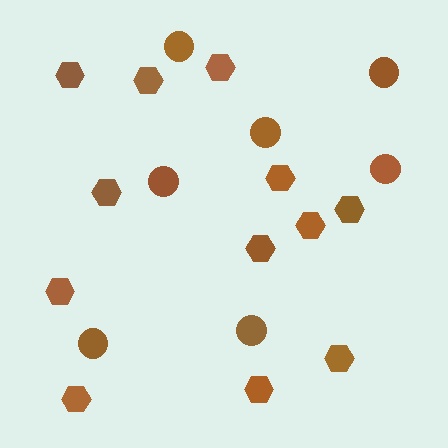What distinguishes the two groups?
There are 2 groups: one group of circles (7) and one group of hexagons (12).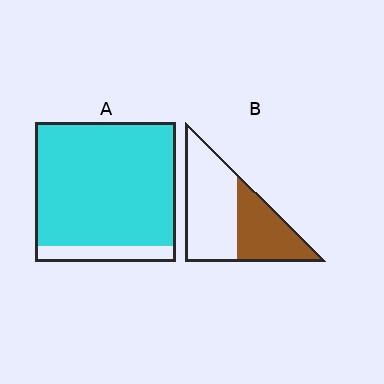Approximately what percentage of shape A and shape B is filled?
A is approximately 90% and B is approximately 40%.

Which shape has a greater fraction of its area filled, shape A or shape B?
Shape A.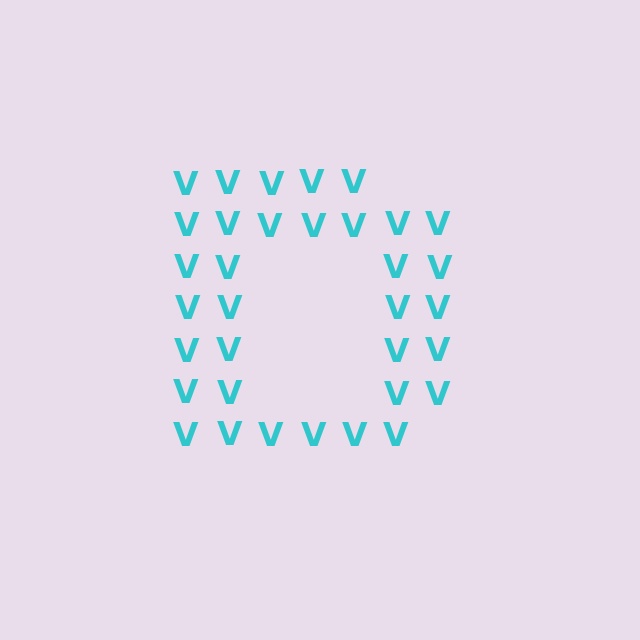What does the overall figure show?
The overall figure shows the letter D.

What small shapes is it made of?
It is made of small letter V's.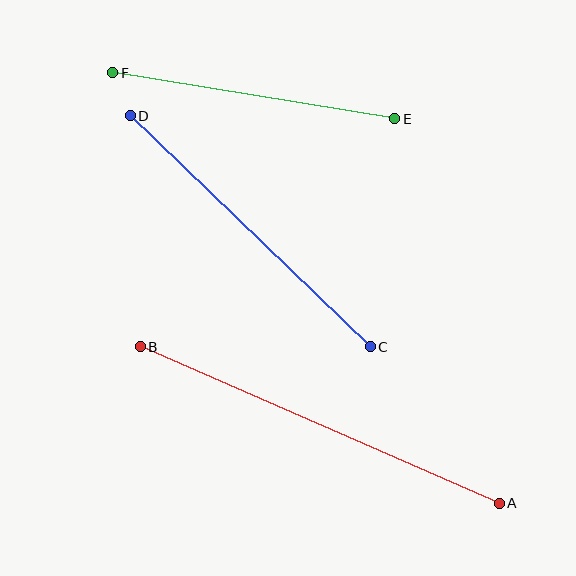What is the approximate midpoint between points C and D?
The midpoint is at approximately (250, 231) pixels.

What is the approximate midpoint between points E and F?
The midpoint is at approximately (254, 96) pixels.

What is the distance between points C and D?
The distance is approximately 333 pixels.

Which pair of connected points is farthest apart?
Points A and B are farthest apart.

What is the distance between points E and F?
The distance is approximately 286 pixels.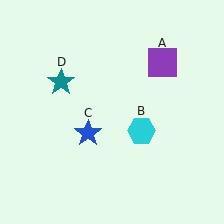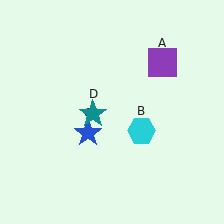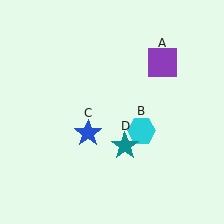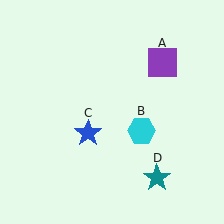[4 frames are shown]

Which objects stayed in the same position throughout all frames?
Purple square (object A) and cyan hexagon (object B) and blue star (object C) remained stationary.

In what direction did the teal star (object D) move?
The teal star (object D) moved down and to the right.